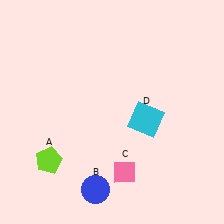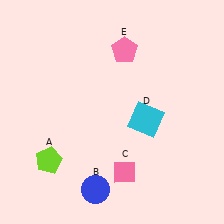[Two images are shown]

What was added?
A pink pentagon (E) was added in Image 2.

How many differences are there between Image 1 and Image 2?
There is 1 difference between the two images.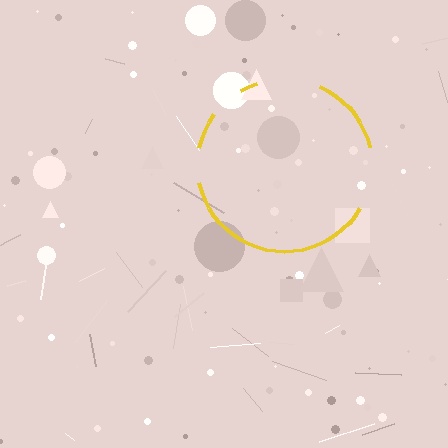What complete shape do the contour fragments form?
The contour fragments form a circle.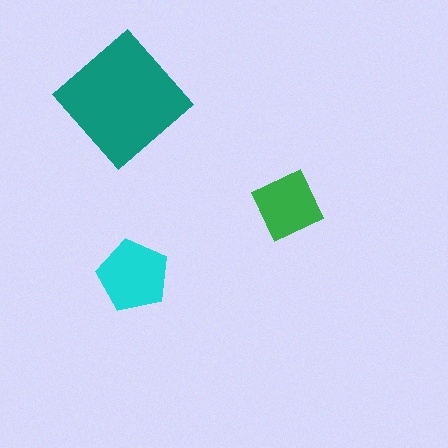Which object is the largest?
The teal diamond.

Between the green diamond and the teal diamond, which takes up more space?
The teal diamond.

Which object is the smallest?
The green diamond.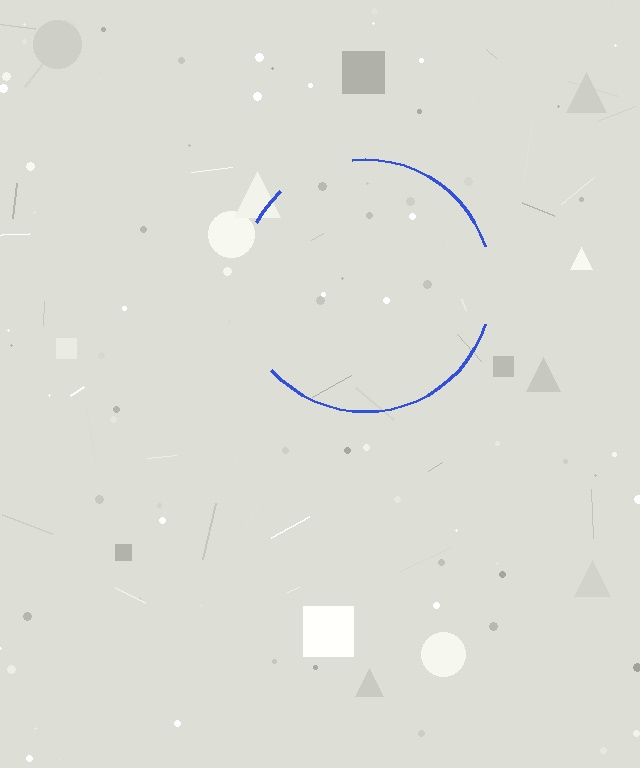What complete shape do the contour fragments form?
The contour fragments form a circle.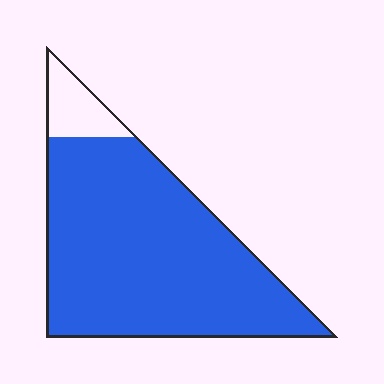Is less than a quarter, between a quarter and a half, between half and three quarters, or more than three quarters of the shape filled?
More than three quarters.